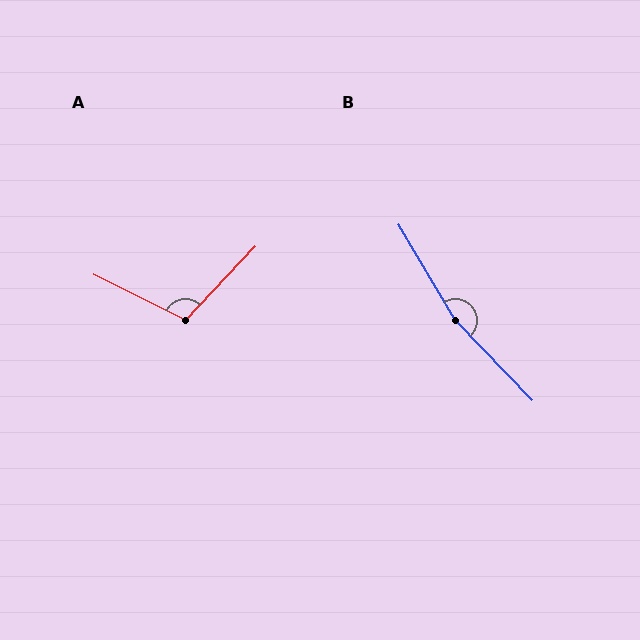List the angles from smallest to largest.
A (107°), B (167°).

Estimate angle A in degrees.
Approximately 107 degrees.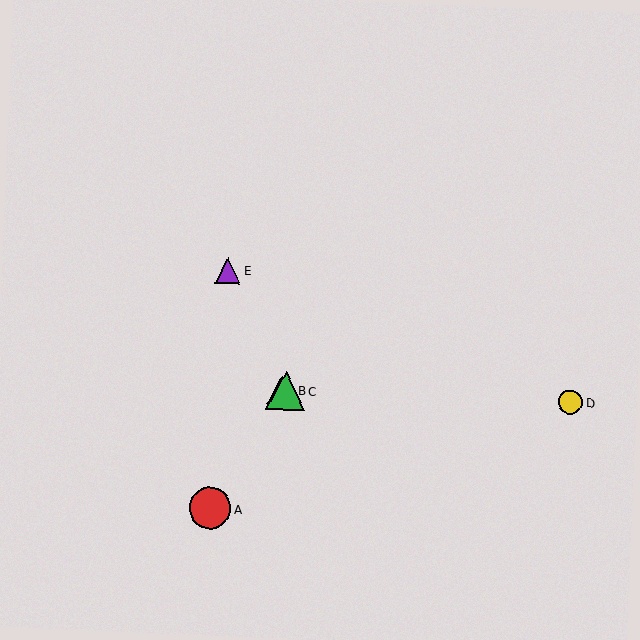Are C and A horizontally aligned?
No, C is at y≈390 and A is at y≈508.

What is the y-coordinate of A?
Object A is at y≈508.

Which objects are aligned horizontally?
Objects B, C, D are aligned horizontally.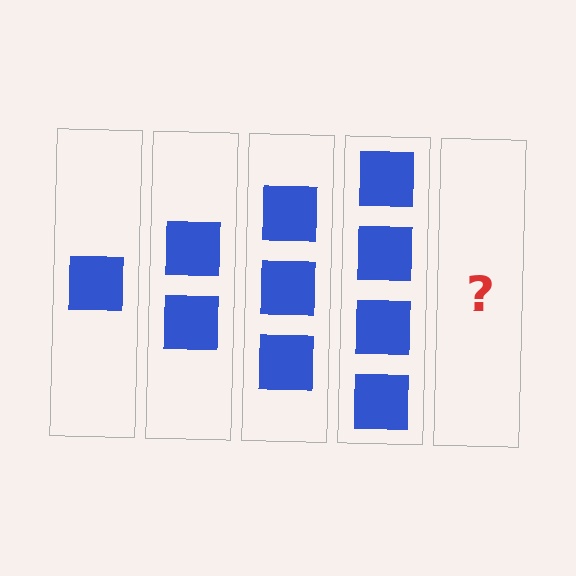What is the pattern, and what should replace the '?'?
The pattern is that each step adds one more square. The '?' should be 5 squares.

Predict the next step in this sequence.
The next step is 5 squares.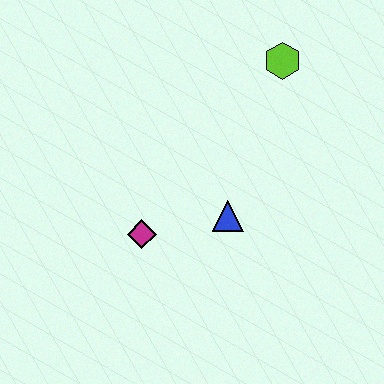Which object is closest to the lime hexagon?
The blue triangle is closest to the lime hexagon.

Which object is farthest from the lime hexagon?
The magenta diamond is farthest from the lime hexagon.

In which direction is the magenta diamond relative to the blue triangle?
The magenta diamond is to the left of the blue triangle.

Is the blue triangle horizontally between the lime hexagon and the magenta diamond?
Yes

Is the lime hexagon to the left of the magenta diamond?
No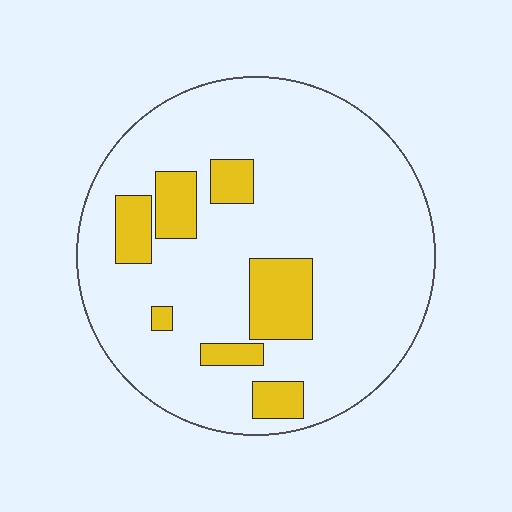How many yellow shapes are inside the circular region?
7.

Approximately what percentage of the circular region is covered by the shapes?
Approximately 15%.